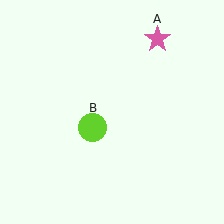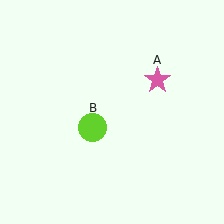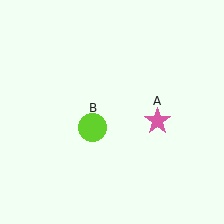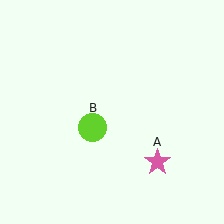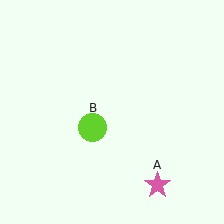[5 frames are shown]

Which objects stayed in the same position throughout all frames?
Lime circle (object B) remained stationary.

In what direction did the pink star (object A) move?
The pink star (object A) moved down.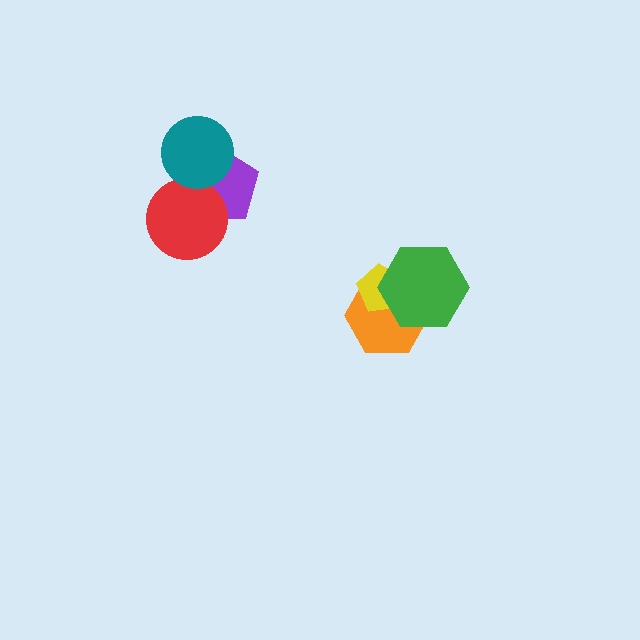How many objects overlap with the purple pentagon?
2 objects overlap with the purple pentagon.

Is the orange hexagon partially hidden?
Yes, it is partially covered by another shape.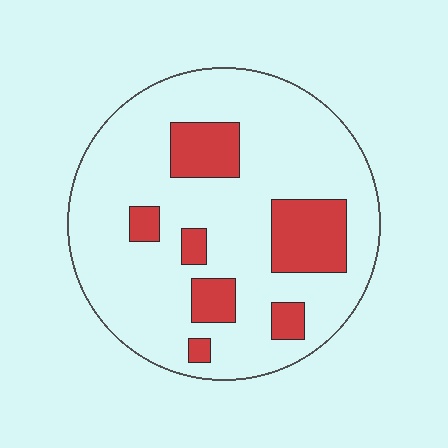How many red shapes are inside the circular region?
7.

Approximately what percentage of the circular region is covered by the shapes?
Approximately 20%.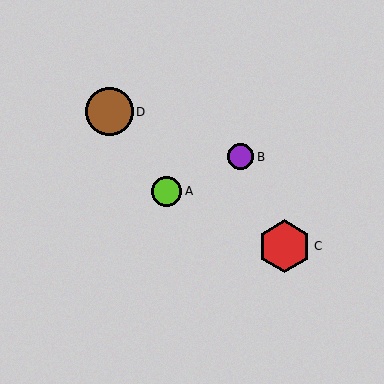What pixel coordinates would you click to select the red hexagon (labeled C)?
Click at (284, 246) to select the red hexagon C.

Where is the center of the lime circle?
The center of the lime circle is at (167, 191).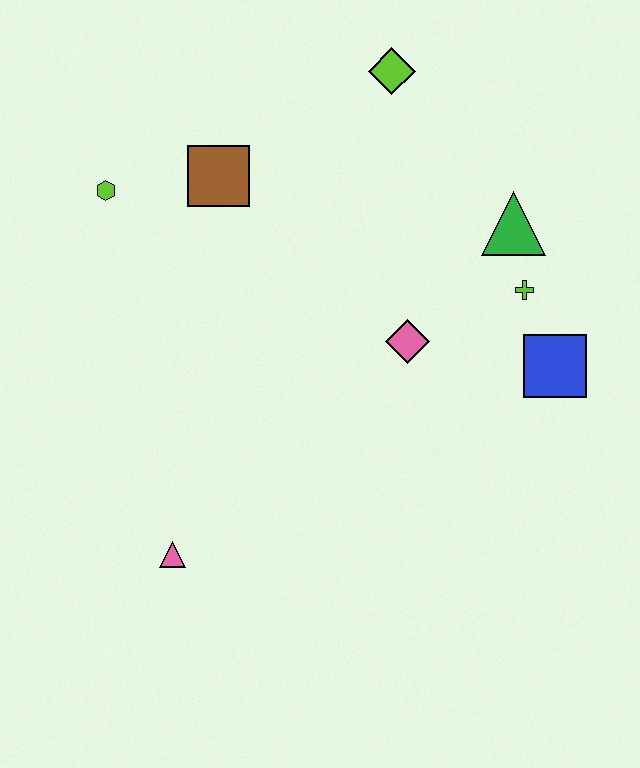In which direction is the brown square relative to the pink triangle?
The brown square is above the pink triangle.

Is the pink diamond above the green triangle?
No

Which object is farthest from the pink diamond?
The lime hexagon is farthest from the pink diamond.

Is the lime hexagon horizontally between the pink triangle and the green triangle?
No